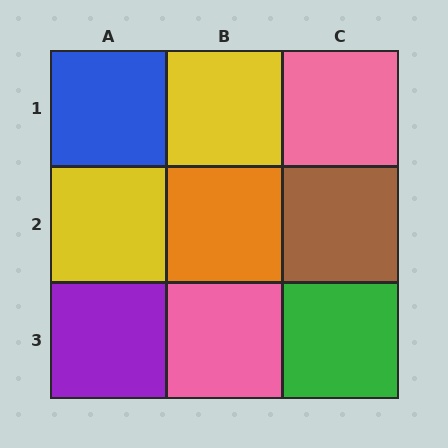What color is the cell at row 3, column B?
Pink.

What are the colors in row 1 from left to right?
Blue, yellow, pink.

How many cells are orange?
1 cell is orange.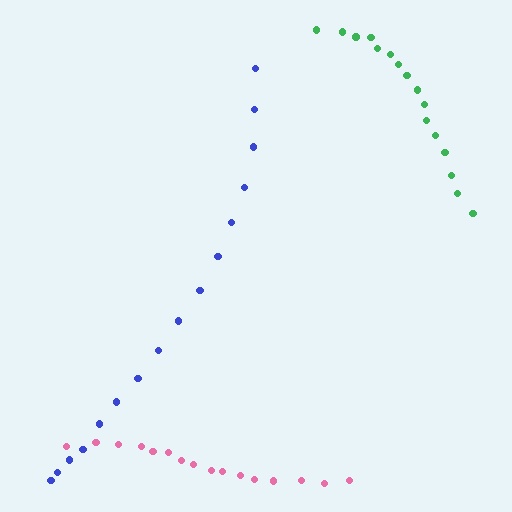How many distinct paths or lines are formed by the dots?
There are 3 distinct paths.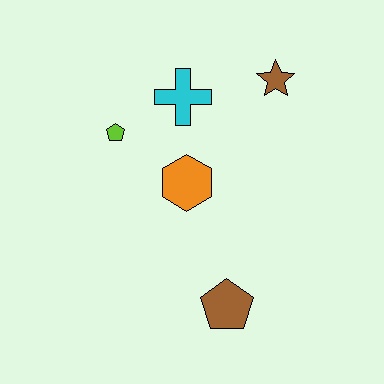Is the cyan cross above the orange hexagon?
Yes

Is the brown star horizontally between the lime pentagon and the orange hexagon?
No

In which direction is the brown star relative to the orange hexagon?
The brown star is above the orange hexagon.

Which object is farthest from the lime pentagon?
The brown pentagon is farthest from the lime pentagon.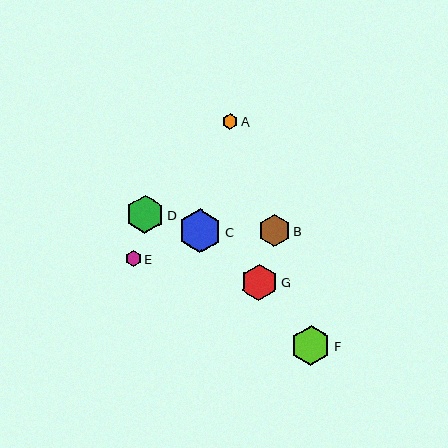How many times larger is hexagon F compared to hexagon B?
Hexagon F is approximately 1.2 times the size of hexagon B.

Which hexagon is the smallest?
Hexagon A is the smallest with a size of approximately 15 pixels.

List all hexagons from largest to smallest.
From largest to smallest: C, F, D, G, B, E, A.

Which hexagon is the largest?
Hexagon C is the largest with a size of approximately 43 pixels.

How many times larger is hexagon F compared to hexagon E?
Hexagon F is approximately 2.5 times the size of hexagon E.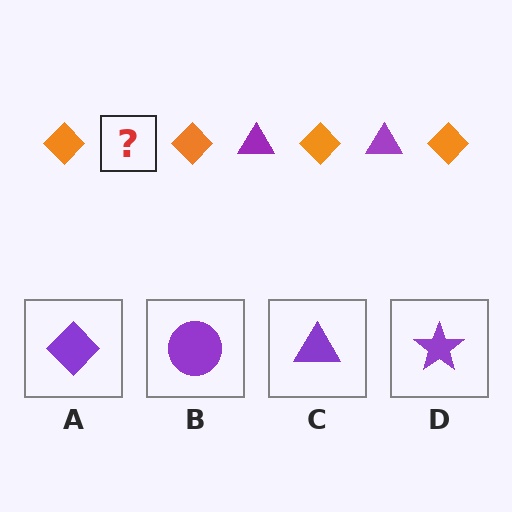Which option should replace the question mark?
Option C.